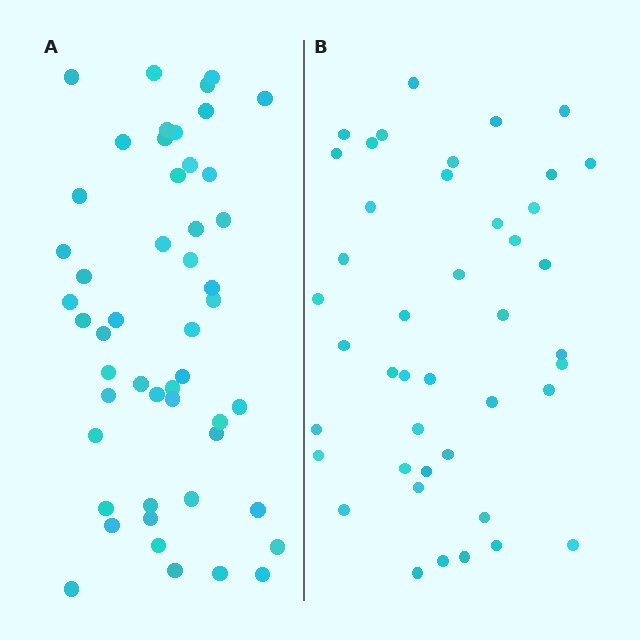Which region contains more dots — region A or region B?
Region A (the left region) has more dots.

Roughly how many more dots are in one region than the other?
Region A has roughly 8 or so more dots than region B.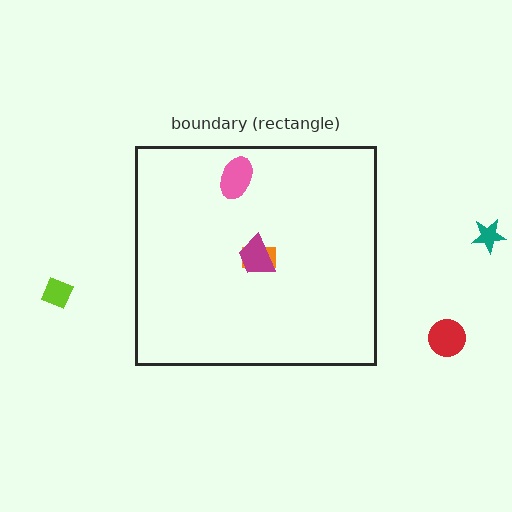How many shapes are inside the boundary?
3 inside, 3 outside.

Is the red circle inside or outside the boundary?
Outside.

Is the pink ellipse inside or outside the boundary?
Inside.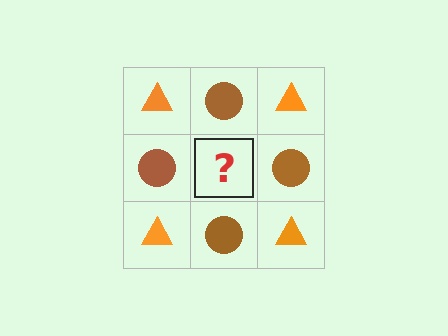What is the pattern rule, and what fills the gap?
The rule is that it alternates orange triangle and brown circle in a checkerboard pattern. The gap should be filled with an orange triangle.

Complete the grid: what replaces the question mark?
The question mark should be replaced with an orange triangle.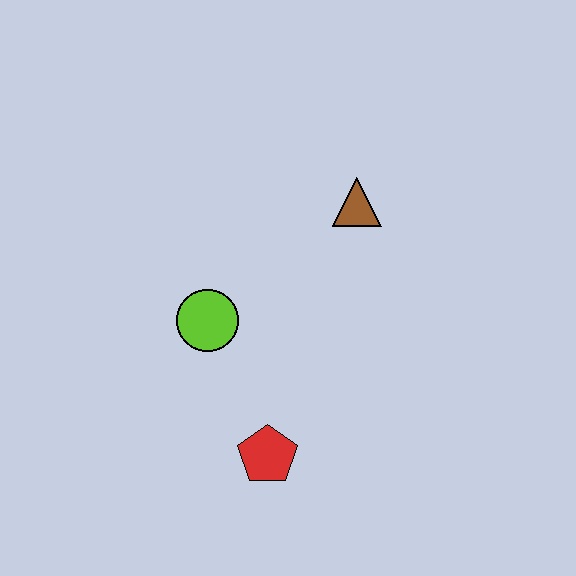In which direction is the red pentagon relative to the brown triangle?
The red pentagon is below the brown triangle.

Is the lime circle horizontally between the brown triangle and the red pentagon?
No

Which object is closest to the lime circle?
The red pentagon is closest to the lime circle.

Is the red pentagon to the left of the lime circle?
No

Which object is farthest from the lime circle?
The brown triangle is farthest from the lime circle.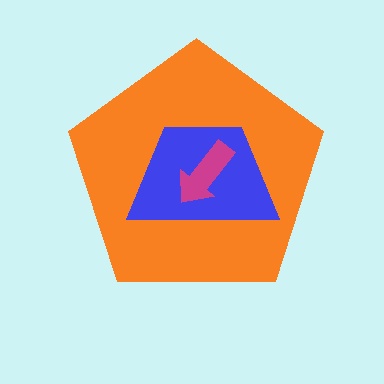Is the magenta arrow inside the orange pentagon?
Yes.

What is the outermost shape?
The orange pentagon.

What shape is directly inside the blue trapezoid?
The magenta arrow.